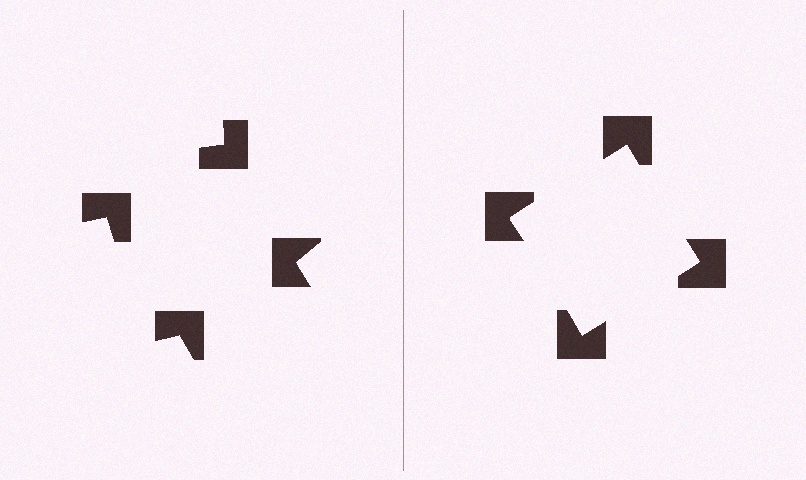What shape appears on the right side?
An illusory square.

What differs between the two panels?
The notched squares are positioned identically on both sides; only the wedge orientations differ. On the right they align to a square; on the left they are misaligned.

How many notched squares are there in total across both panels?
8 — 4 on each side.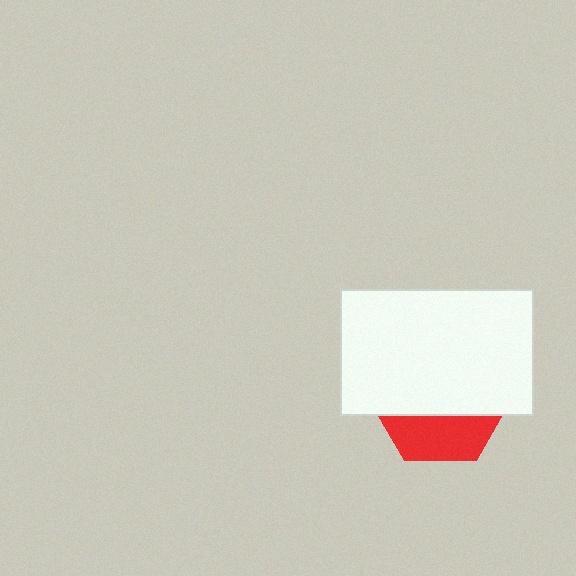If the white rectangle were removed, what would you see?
You would see the complete red hexagon.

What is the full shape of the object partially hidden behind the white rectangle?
The partially hidden object is a red hexagon.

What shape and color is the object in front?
The object in front is a white rectangle.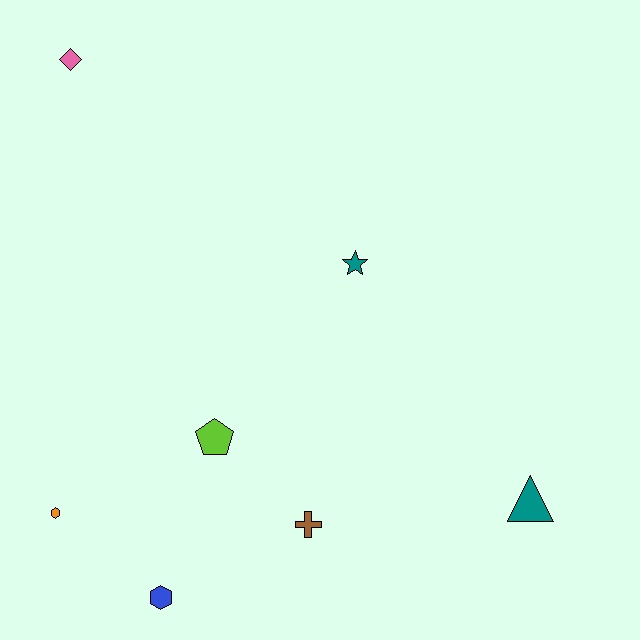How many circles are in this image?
There are no circles.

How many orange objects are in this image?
There is 1 orange object.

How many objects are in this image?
There are 7 objects.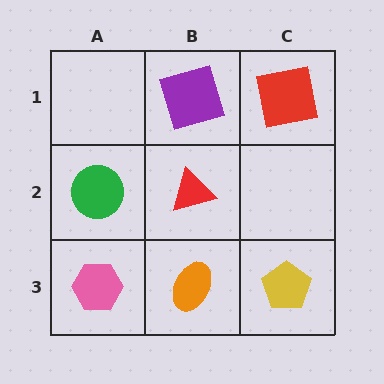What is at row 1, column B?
A purple square.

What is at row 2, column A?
A green circle.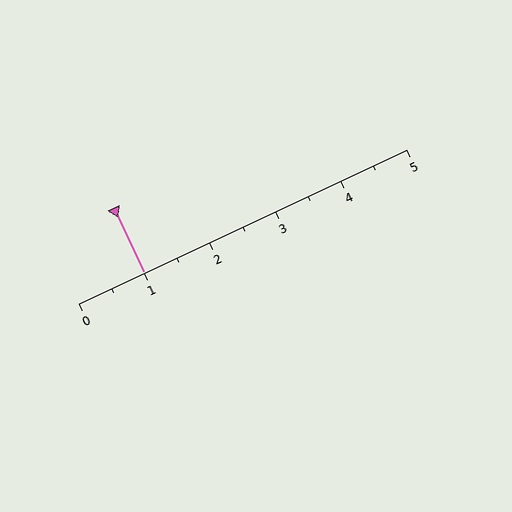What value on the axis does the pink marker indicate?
The marker indicates approximately 1.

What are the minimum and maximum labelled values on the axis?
The axis runs from 0 to 5.